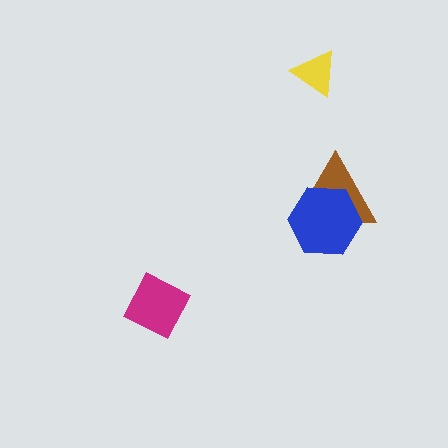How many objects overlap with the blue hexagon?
1 object overlaps with the blue hexagon.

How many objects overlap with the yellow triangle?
0 objects overlap with the yellow triangle.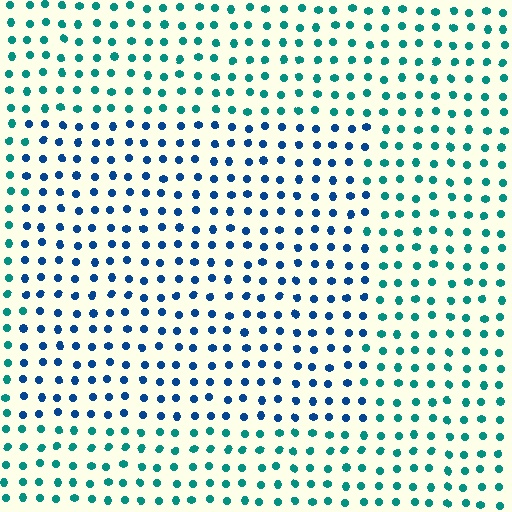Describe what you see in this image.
The image is filled with small teal elements in a uniform arrangement. A rectangle-shaped region is visible where the elements are tinted to a slightly different hue, forming a subtle color boundary.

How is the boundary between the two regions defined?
The boundary is defined purely by a slight shift in hue (about 40 degrees). Spacing, size, and orientation are identical on both sides.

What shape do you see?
I see a rectangle.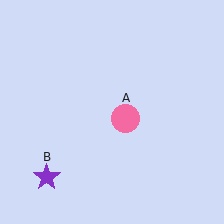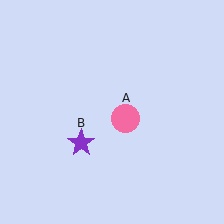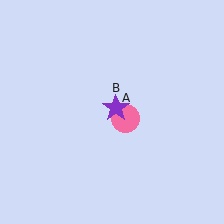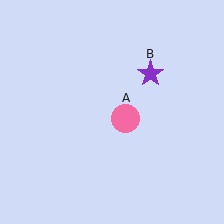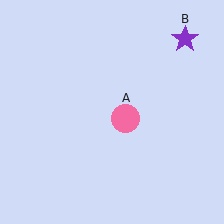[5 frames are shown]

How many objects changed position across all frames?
1 object changed position: purple star (object B).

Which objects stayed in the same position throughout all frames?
Pink circle (object A) remained stationary.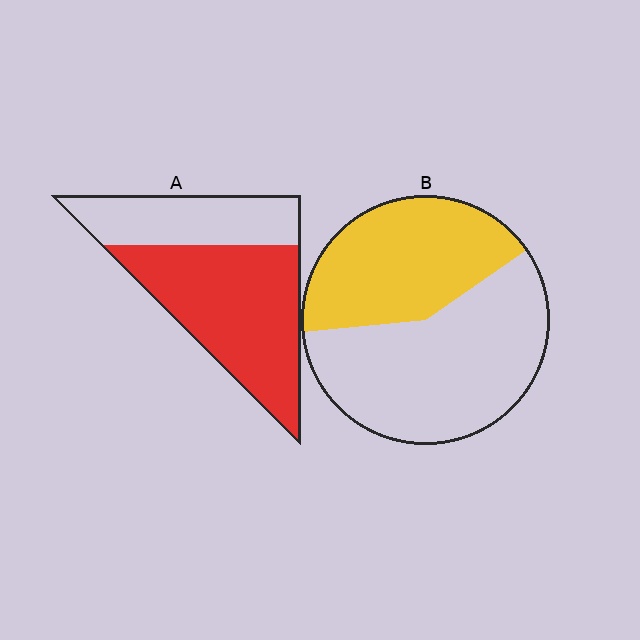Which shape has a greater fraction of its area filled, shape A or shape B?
Shape A.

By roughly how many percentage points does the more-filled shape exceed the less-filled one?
By roughly 20 percentage points (A over B).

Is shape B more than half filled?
No.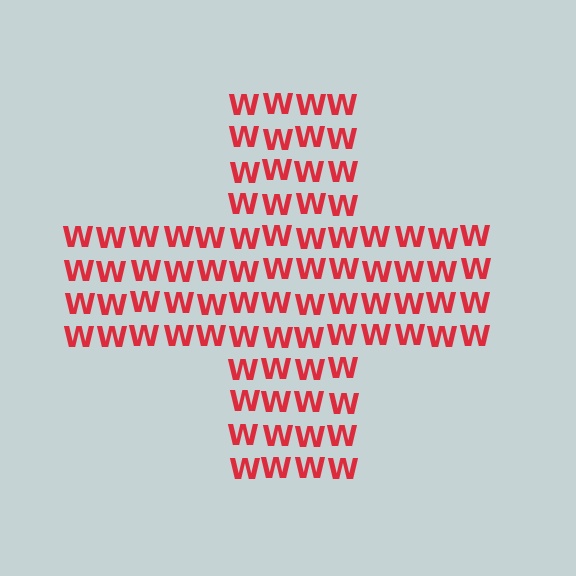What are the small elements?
The small elements are letter W's.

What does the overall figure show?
The overall figure shows a cross.